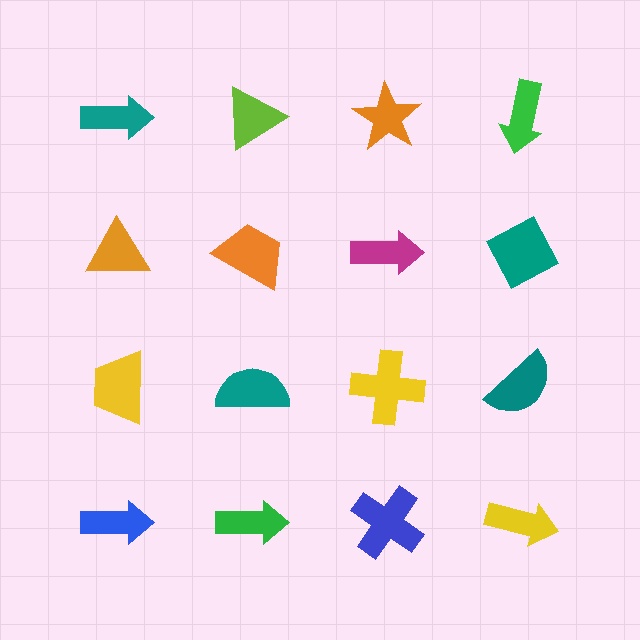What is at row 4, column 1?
A blue arrow.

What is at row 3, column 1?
A yellow trapezoid.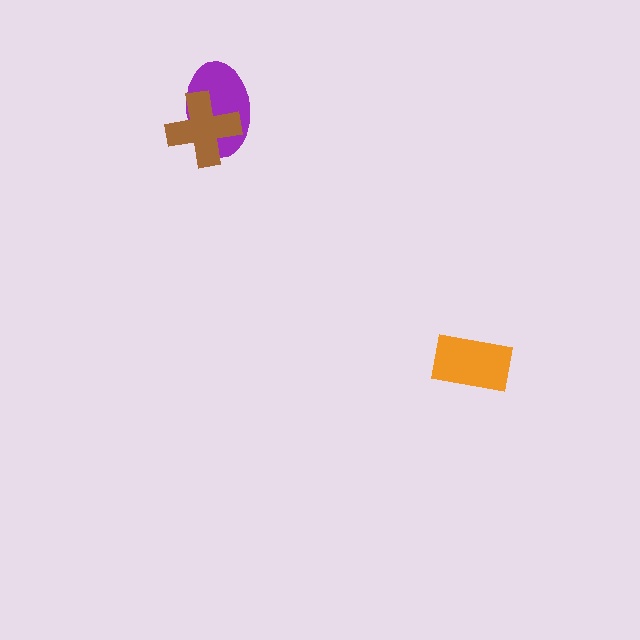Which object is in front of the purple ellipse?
The brown cross is in front of the purple ellipse.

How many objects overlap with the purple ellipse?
1 object overlaps with the purple ellipse.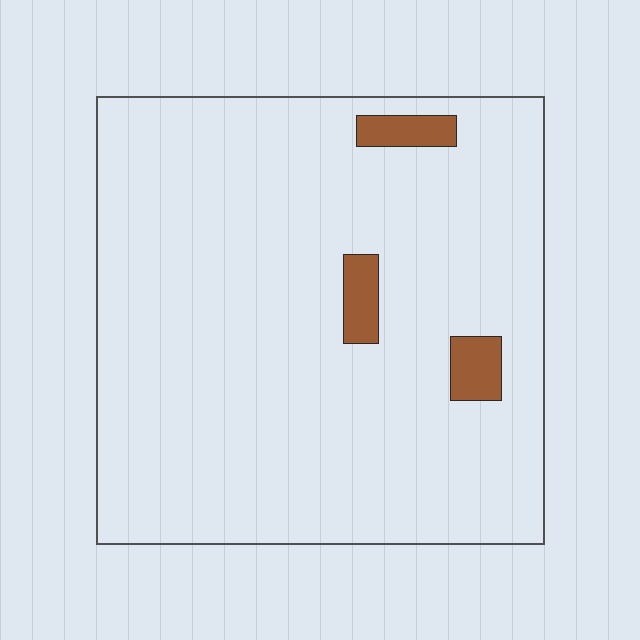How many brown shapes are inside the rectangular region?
3.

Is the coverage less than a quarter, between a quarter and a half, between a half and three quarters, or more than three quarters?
Less than a quarter.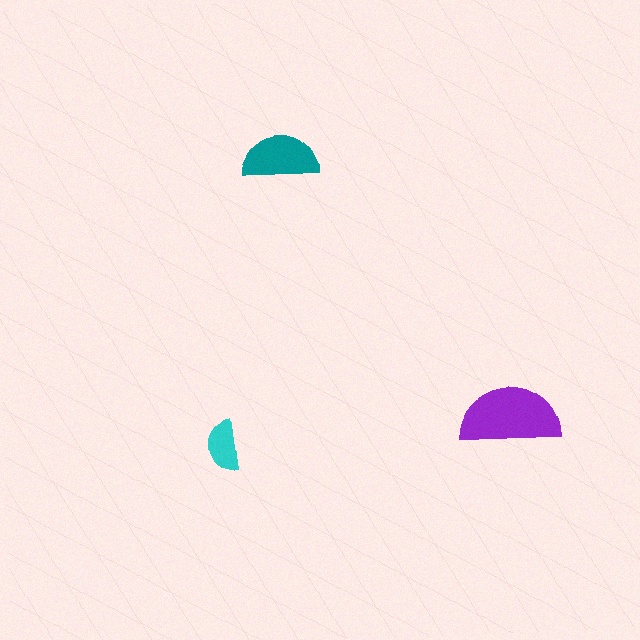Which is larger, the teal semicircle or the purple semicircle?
The purple one.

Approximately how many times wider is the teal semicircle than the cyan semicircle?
About 1.5 times wider.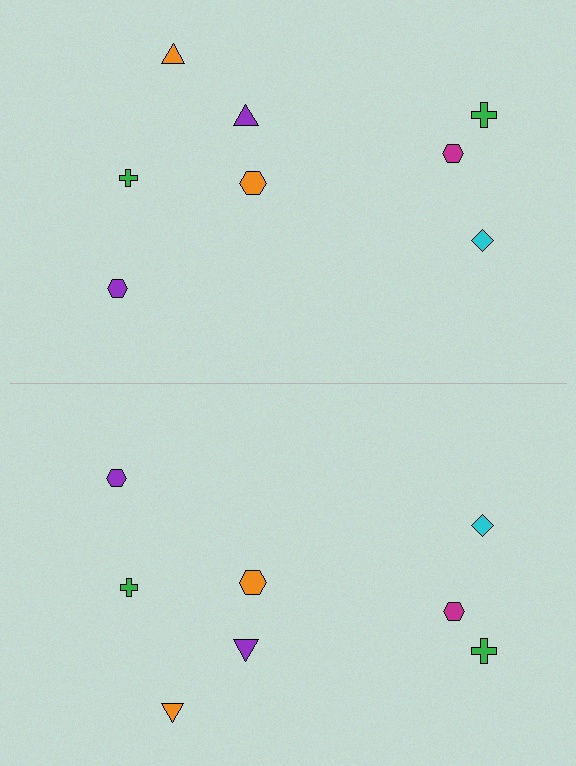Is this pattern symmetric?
Yes, this pattern has bilateral (reflection) symmetry.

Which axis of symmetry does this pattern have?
The pattern has a horizontal axis of symmetry running through the center of the image.